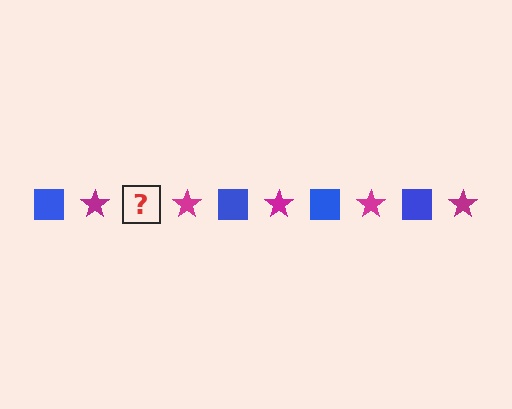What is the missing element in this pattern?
The missing element is a blue square.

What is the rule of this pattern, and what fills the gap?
The rule is that the pattern alternates between blue square and magenta star. The gap should be filled with a blue square.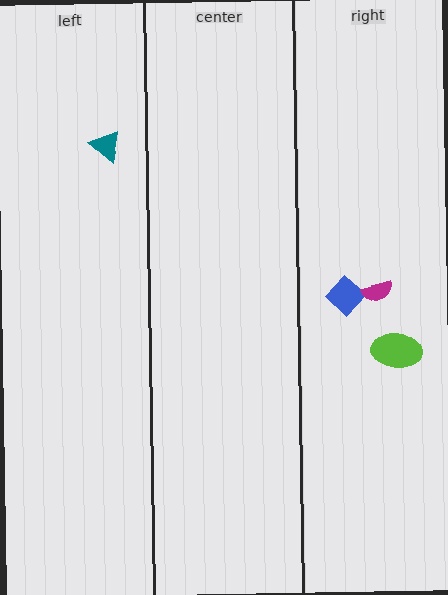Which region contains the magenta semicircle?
The right region.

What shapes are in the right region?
The lime ellipse, the blue diamond, the magenta semicircle.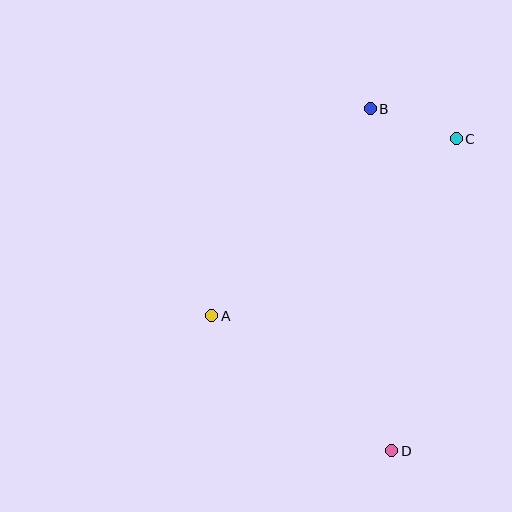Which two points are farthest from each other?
Points B and D are farthest from each other.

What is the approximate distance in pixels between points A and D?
The distance between A and D is approximately 225 pixels.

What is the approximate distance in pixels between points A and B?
The distance between A and B is approximately 261 pixels.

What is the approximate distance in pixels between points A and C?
The distance between A and C is approximately 302 pixels.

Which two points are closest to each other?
Points B and C are closest to each other.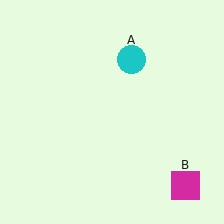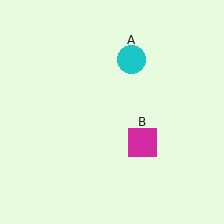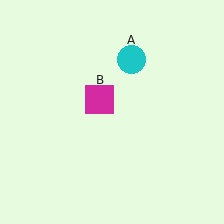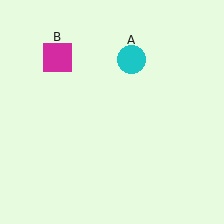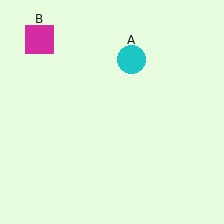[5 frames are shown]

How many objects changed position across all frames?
1 object changed position: magenta square (object B).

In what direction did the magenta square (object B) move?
The magenta square (object B) moved up and to the left.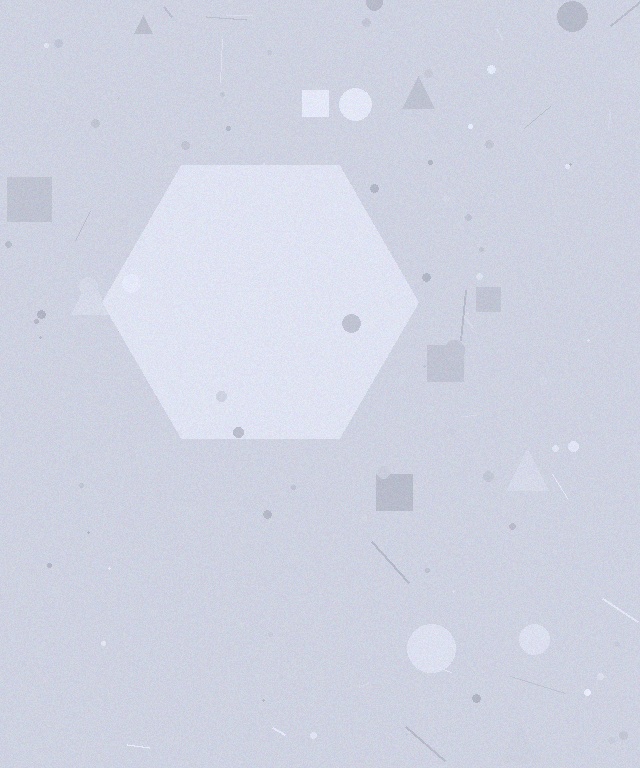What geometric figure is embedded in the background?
A hexagon is embedded in the background.